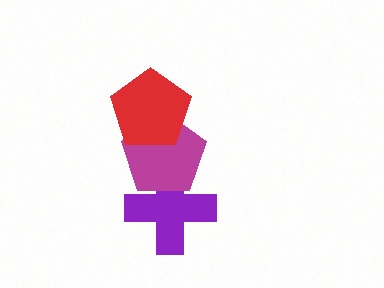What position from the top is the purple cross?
The purple cross is 3rd from the top.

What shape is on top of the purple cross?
The magenta pentagon is on top of the purple cross.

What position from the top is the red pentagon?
The red pentagon is 1st from the top.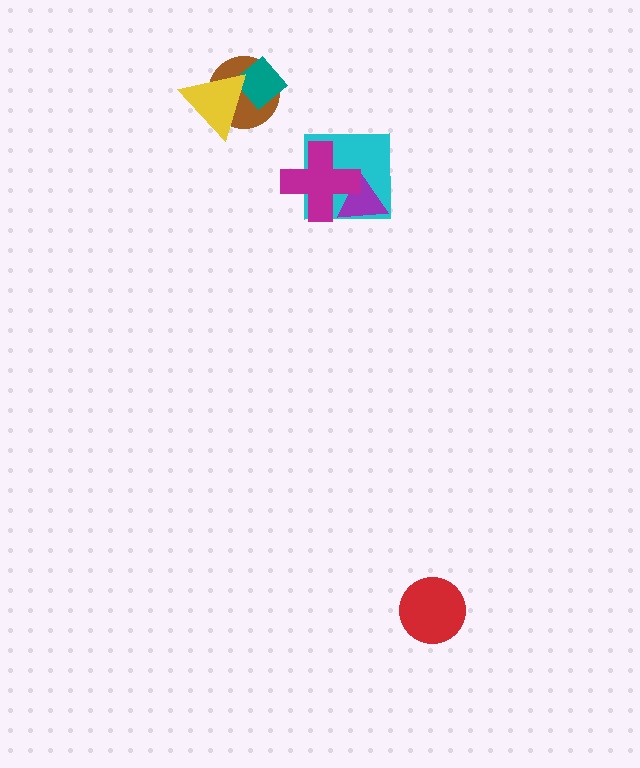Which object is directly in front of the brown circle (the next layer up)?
The teal diamond is directly in front of the brown circle.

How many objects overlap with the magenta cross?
2 objects overlap with the magenta cross.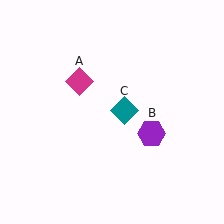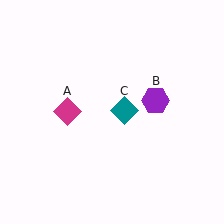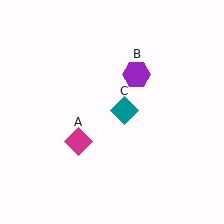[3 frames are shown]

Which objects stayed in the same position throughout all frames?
Teal diamond (object C) remained stationary.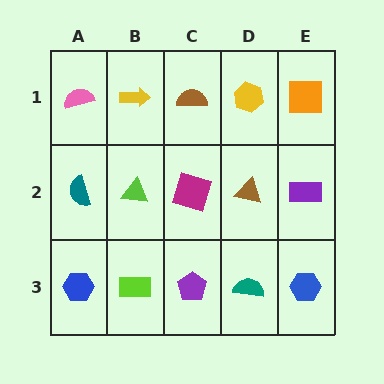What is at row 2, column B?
A lime triangle.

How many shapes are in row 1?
5 shapes.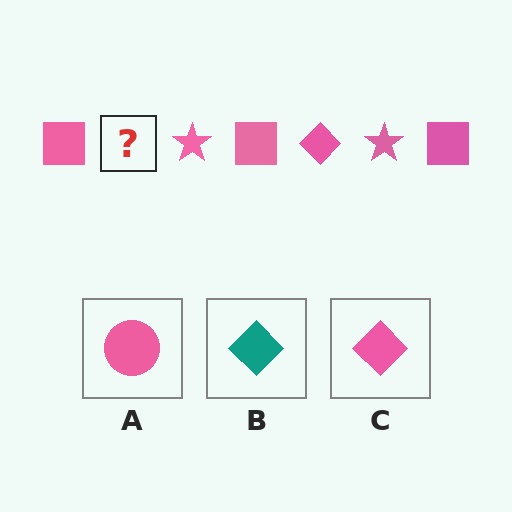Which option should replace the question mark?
Option C.